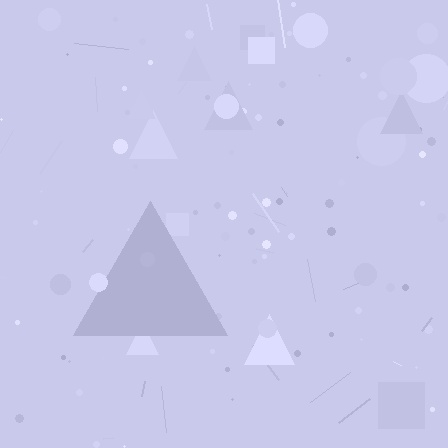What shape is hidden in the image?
A triangle is hidden in the image.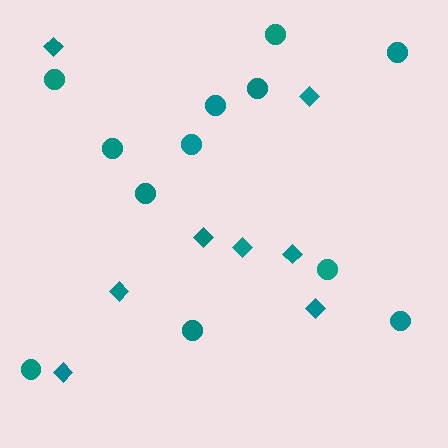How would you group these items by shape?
There are 2 groups: one group of circles (12) and one group of diamonds (8).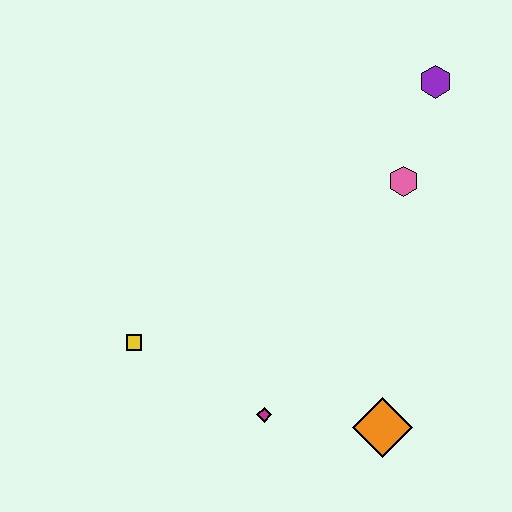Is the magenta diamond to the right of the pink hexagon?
No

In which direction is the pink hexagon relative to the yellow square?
The pink hexagon is to the right of the yellow square.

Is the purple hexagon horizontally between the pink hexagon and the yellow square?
No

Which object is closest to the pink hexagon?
The purple hexagon is closest to the pink hexagon.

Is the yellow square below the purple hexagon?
Yes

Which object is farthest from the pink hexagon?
The yellow square is farthest from the pink hexagon.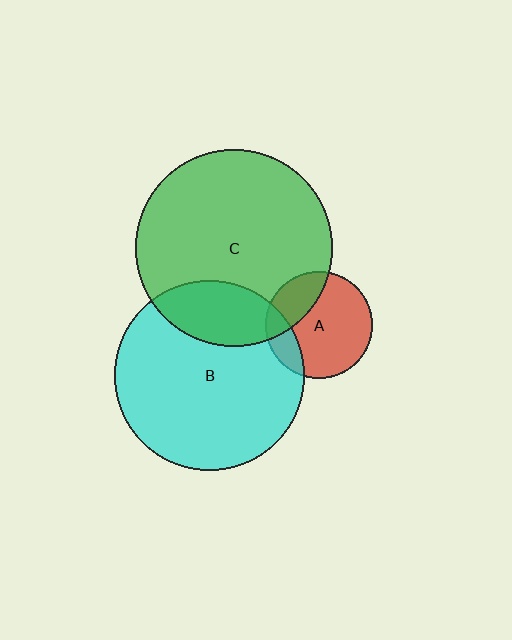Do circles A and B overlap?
Yes.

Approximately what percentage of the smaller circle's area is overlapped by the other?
Approximately 15%.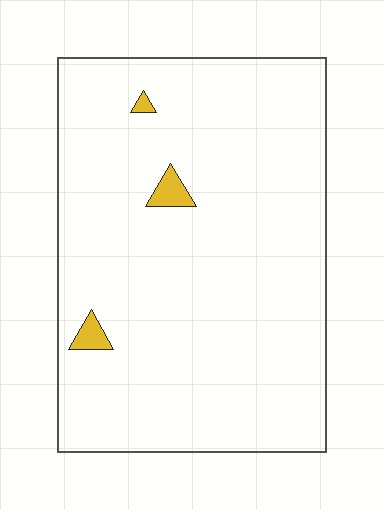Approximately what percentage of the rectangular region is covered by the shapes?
Approximately 0%.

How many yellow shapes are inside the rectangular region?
3.